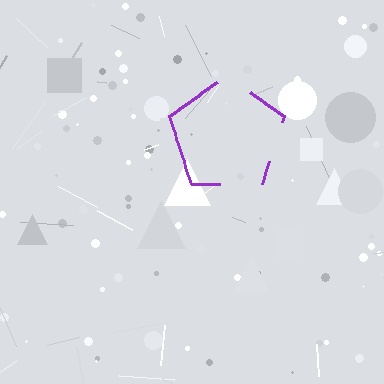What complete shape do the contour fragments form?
The contour fragments form a pentagon.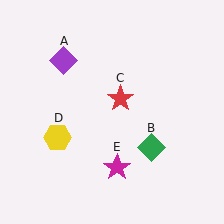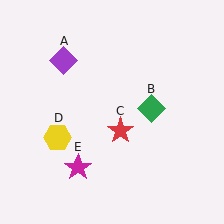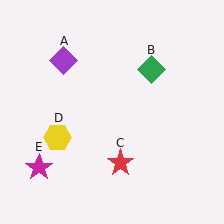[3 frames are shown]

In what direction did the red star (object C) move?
The red star (object C) moved down.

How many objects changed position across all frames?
3 objects changed position: green diamond (object B), red star (object C), magenta star (object E).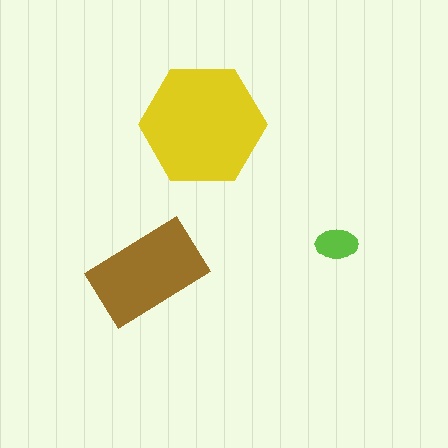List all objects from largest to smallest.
The yellow hexagon, the brown rectangle, the lime ellipse.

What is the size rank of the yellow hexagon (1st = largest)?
1st.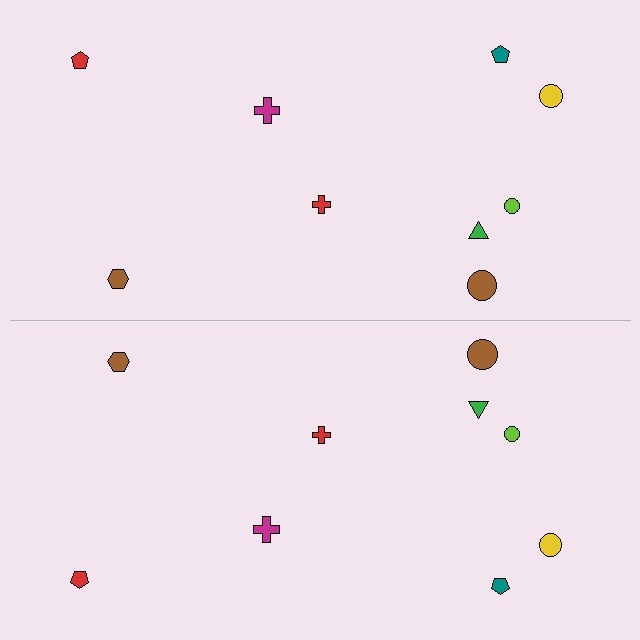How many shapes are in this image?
There are 18 shapes in this image.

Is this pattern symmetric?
Yes, this pattern has bilateral (reflection) symmetry.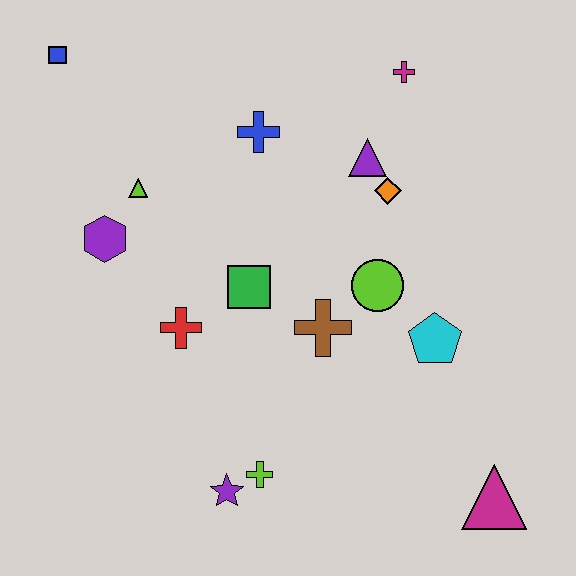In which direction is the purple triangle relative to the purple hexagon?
The purple triangle is to the right of the purple hexagon.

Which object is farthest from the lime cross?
The blue square is farthest from the lime cross.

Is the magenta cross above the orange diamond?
Yes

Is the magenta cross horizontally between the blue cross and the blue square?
No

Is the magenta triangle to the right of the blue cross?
Yes